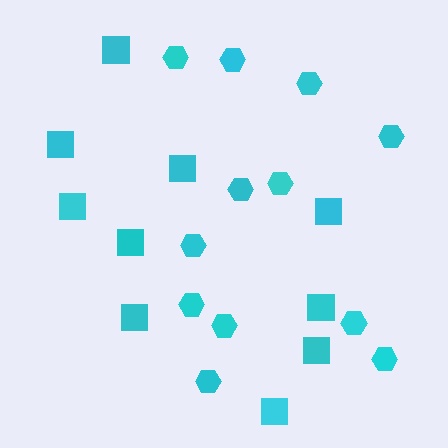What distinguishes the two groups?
There are 2 groups: one group of squares (10) and one group of hexagons (12).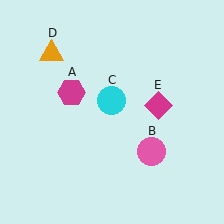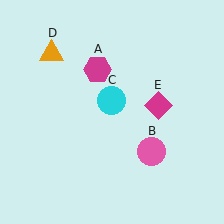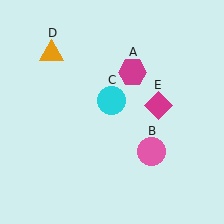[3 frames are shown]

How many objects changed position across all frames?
1 object changed position: magenta hexagon (object A).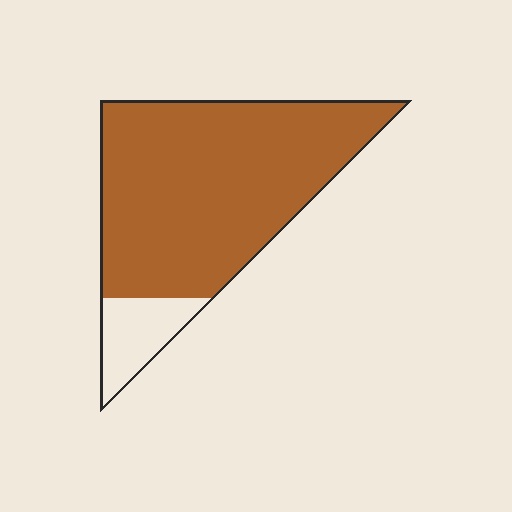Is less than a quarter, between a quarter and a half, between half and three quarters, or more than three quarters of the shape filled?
More than three quarters.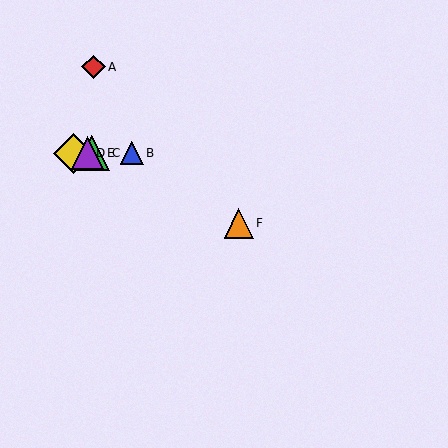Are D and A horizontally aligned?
No, D is at y≈153 and A is at y≈67.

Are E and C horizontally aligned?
Yes, both are at y≈153.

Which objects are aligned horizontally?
Objects B, C, D, E are aligned horizontally.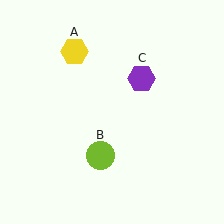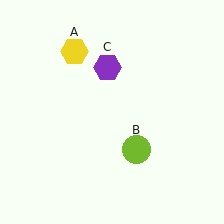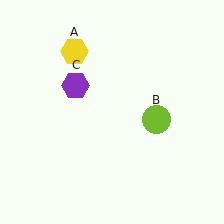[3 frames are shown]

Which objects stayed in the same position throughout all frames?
Yellow hexagon (object A) remained stationary.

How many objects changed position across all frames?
2 objects changed position: lime circle (object B), purple hexagon (object C).